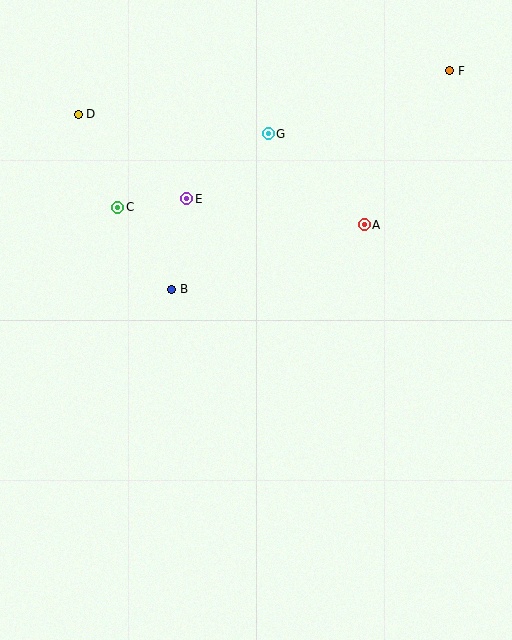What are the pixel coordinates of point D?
Point D is at (78, 114).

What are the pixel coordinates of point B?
Point B is at (172, 289).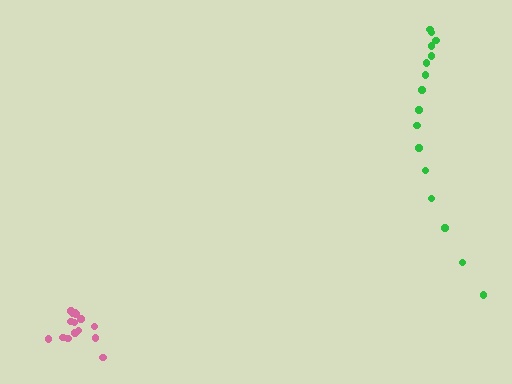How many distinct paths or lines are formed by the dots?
There are 2 distinct paths.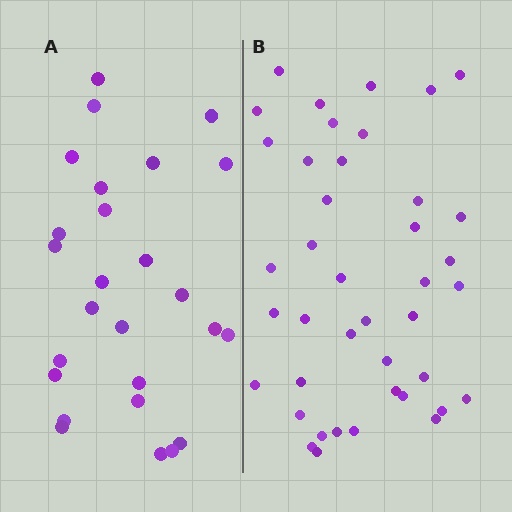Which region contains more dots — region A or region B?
Region B (the right region) has more dots.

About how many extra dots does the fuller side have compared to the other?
Region B has approximately 15 more dots than region A.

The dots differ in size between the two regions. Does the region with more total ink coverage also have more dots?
No. Region A has more total ink coverage because its dots are larger, but region B actually contains more individual dots. Total area can be misleading — the number of items is what matters here.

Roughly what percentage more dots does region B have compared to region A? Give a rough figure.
About 60% more.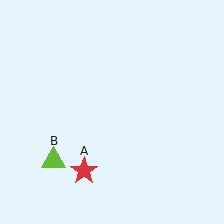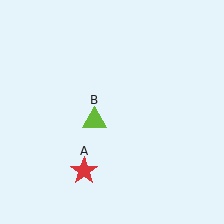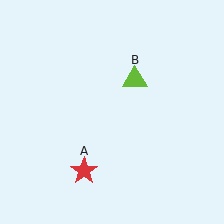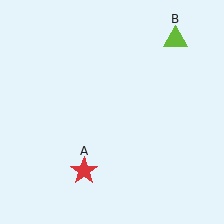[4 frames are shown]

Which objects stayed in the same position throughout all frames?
Red star (object A) remained stationary.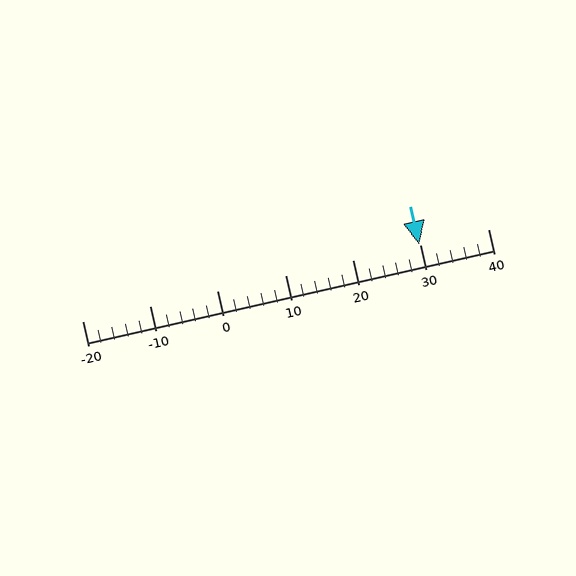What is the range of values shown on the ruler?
The ruler shows values from -20 to 40.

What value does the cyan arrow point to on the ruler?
The cyan arrow points to approximately 30.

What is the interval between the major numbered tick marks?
The major tick marks are spaced 10 units apart.